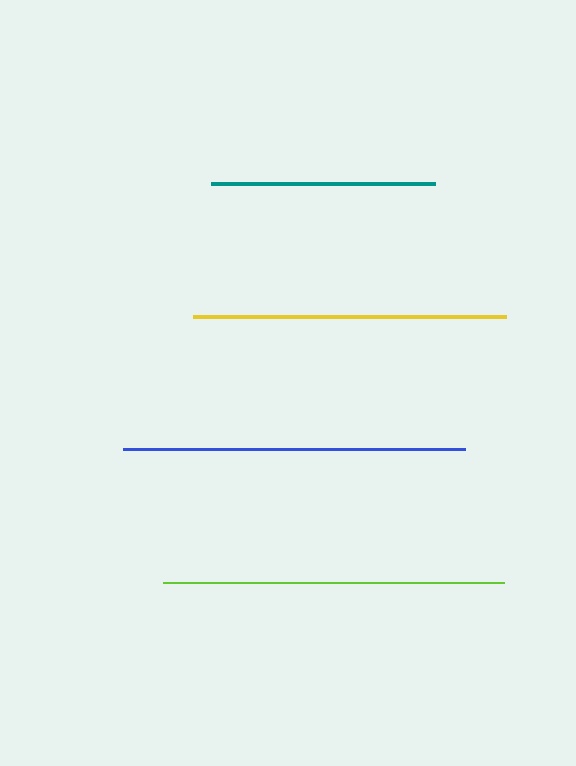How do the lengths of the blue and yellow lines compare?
The blue and yellow lines are approximately the same length.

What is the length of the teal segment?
The teal segment is approximately 224 pixels long.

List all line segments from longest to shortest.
From longest to shortest: blue, lime, yellow, teal.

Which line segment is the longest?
The blue line is the longest at approximately 342 pixels.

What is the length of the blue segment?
The blue segment is approximately 342 pixels long.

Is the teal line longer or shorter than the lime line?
The lime line is longer than the teal line.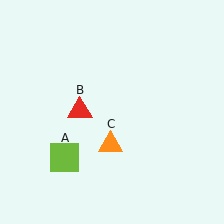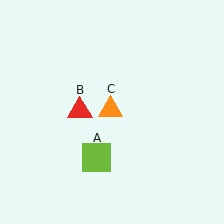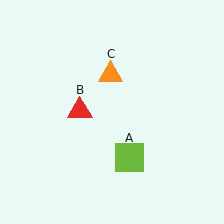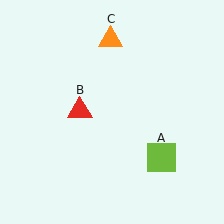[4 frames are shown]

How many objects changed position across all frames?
2 objects changed position: lime square (object A), orange triangle (object C).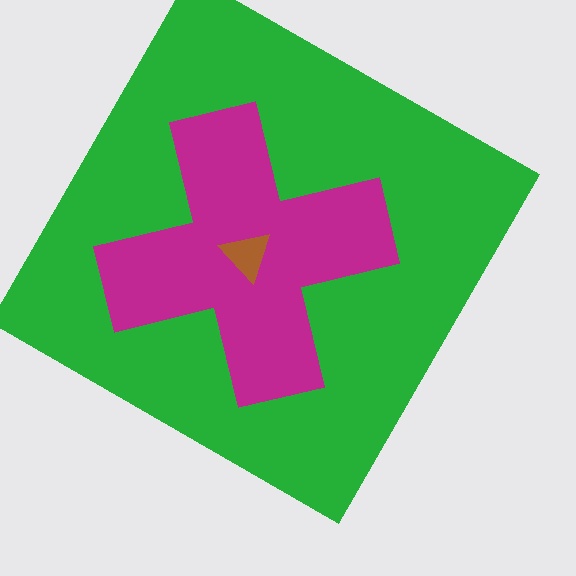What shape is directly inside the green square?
The magenta cross.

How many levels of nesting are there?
3.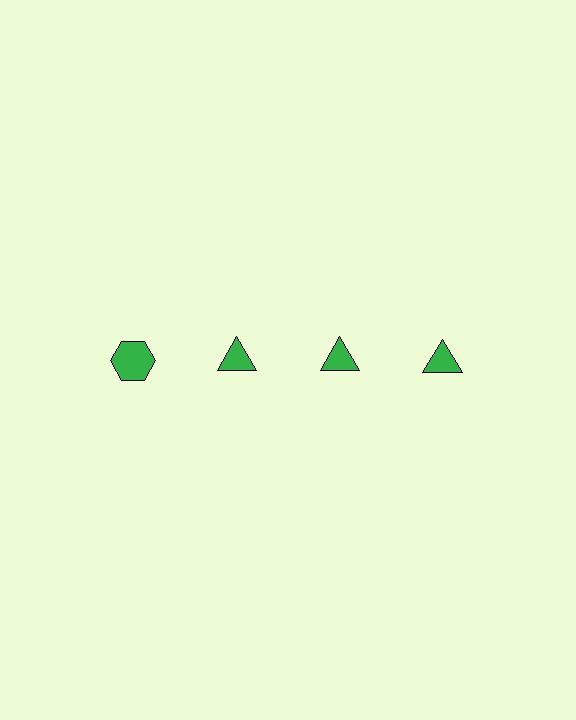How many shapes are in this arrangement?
There are 4 shapes arranged in a grid pattern.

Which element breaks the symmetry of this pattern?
The green hexagon in the top row, leftmost column breaks the symmetry. All other shapes are green triangles.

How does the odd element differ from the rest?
It has a different shape: hexagon instead of triangle.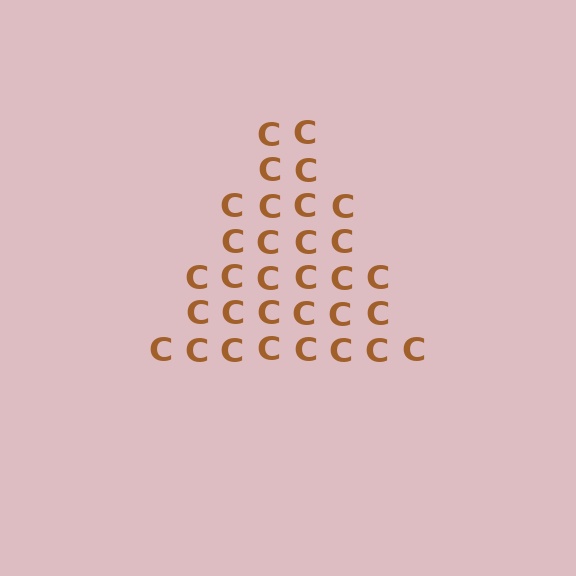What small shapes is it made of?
It is made of small letter C's.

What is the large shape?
The large shape is a triangle.